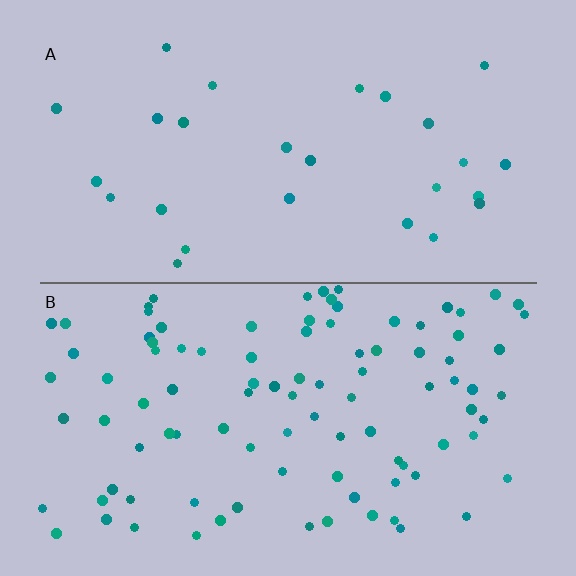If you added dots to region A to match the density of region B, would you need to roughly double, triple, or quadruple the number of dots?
Approximately quadruple.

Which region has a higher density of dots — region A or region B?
B (the bottom).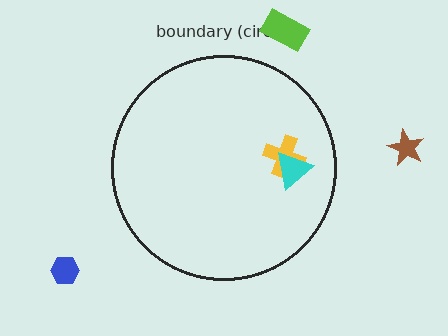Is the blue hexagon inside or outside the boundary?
Outside.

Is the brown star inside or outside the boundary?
Outside.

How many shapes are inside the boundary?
2 inside, 3 outside.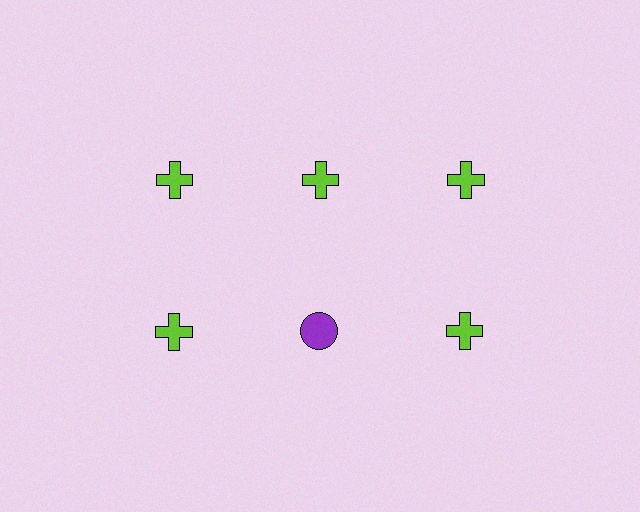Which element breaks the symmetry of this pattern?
The purple circle in the second row, second from left column breaks the symmetry. All other shapes are lime crosses.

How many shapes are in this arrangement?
There are 6 shapes arranged in a grid pattern.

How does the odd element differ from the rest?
It differs in both color (purple instead of lime) and shape (circle instead of cross).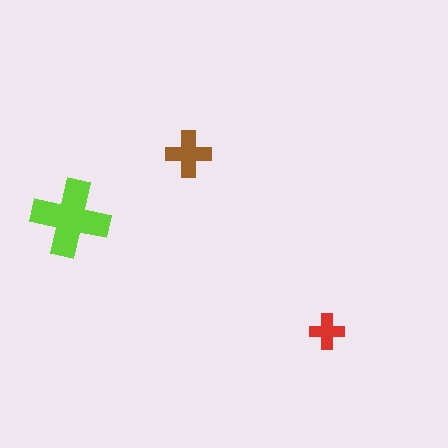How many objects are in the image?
There are 3 objects in the image.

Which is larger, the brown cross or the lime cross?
The lime one.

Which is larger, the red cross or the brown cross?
The brown one.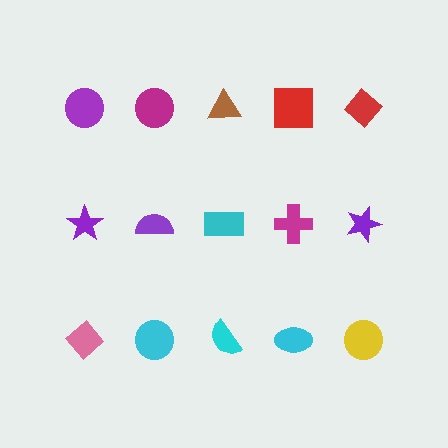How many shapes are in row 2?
5 shapes.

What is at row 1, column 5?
A red diamond.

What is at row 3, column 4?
A cyan ellipse.